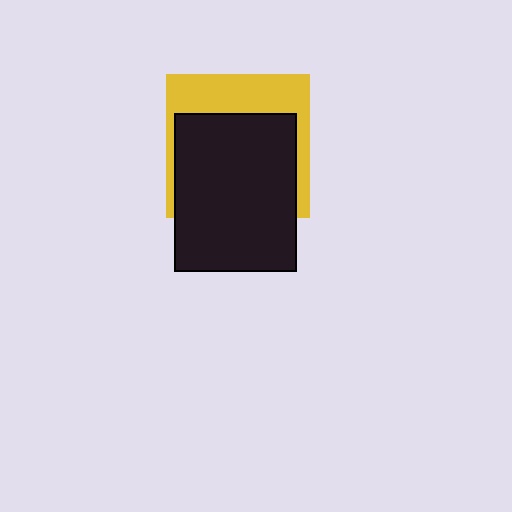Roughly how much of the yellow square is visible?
A small part of it is visible (roughly 38%).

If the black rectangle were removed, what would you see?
You would see the complete yellow square.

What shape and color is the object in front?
The object in front is a black rectangle.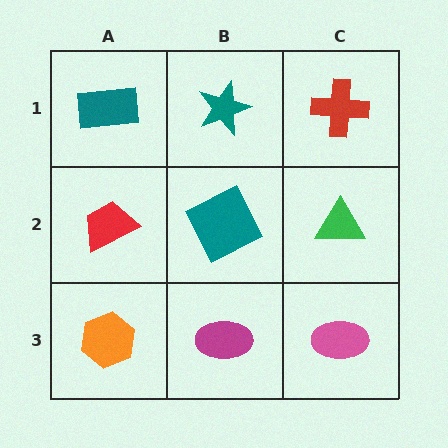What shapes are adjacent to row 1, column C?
A green triangle (row 2, column C), a teal star (row 1, column B).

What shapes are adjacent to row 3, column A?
A red trapezoid (row 2, column A), a magenta ellipse (row 3, column B).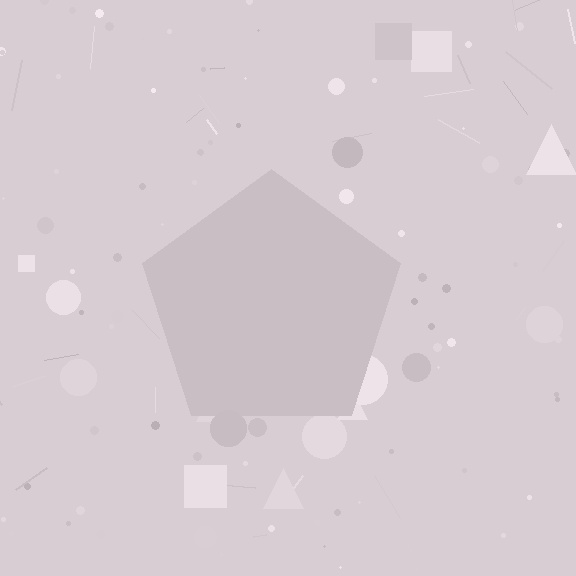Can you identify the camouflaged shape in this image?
The camouflaged shape is a pentagon.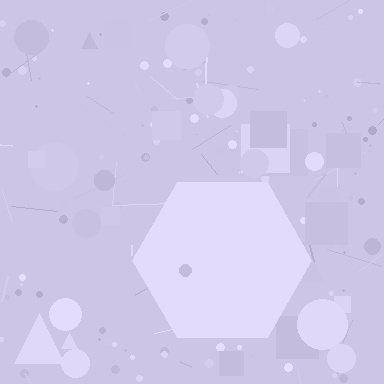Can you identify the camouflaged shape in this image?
The camouflaged shape is a hexagon.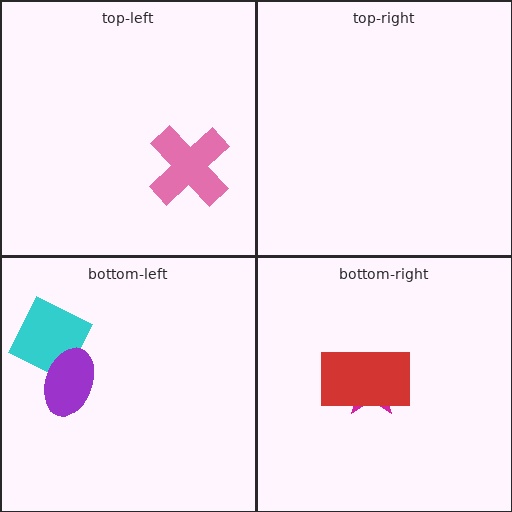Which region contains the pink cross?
The top-left region.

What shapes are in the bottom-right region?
The magenta star, the red rectangle.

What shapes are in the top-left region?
The pink cross.